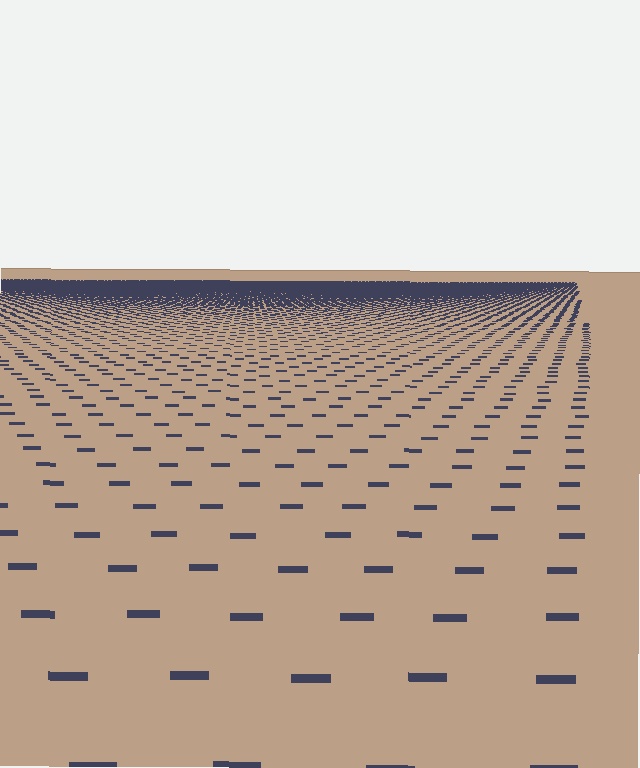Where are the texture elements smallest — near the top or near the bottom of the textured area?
Near the top.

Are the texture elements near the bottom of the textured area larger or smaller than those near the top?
Larger. Near the bottom, elements are closer to the viewer and appear at a bigger on-screen size.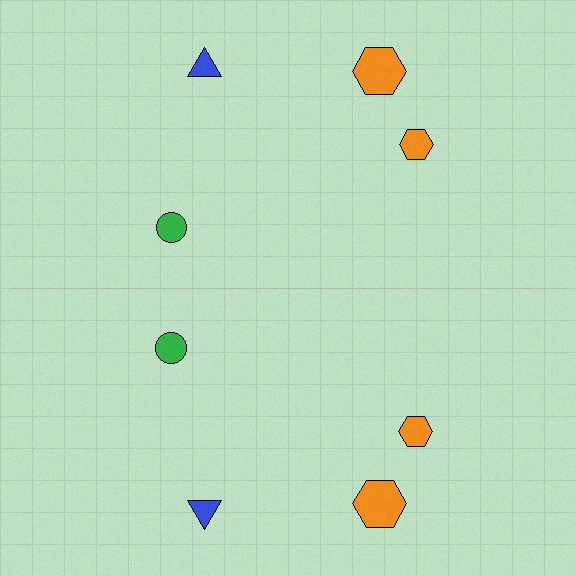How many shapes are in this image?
There are 8 shapes in this image.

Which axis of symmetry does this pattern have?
The pattern has a horizontal axis of symmetry running through the center of the image.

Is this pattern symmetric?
Yes, this pattern has bilateral (reflection) symmetry.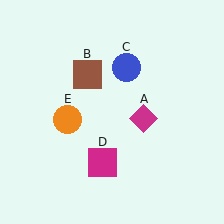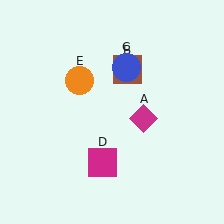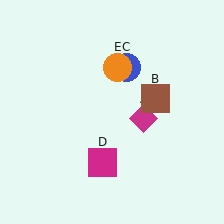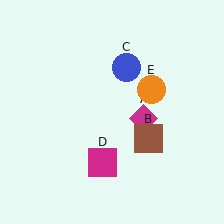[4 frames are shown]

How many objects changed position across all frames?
2 objects changed position: brown square (object B), orange circle (object E).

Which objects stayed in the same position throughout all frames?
Magenta diamond (object A) and blue circle (object C) and magenta square (object D) remained stationary.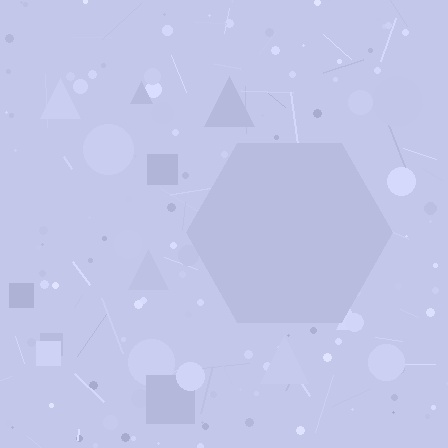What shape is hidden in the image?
A hexagon is hidden in the image.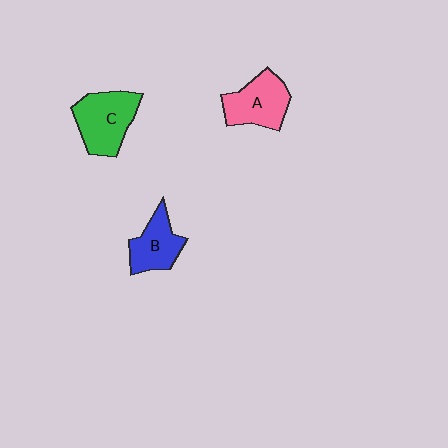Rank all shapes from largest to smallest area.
From largest to smallest: C (green), A (pink), B (blue).